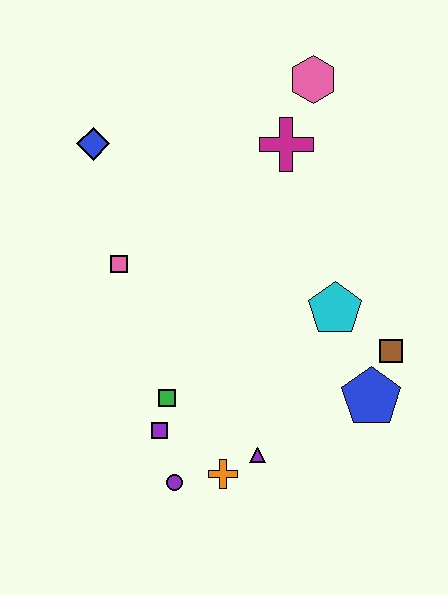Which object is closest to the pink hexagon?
The magenta cross is closest to the pink hexagon.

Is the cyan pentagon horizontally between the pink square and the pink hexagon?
No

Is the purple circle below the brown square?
Yes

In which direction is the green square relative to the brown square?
The green square is to the left of the brown square.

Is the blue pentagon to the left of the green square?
No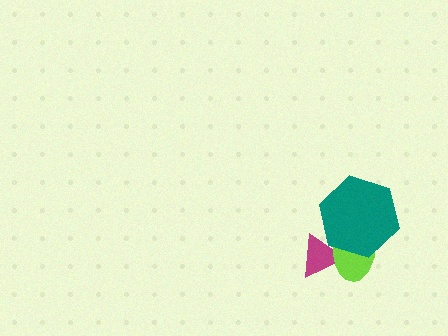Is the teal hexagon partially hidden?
No, no other shape covers it.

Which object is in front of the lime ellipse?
The teal hexagon is in front of the lime ellipse.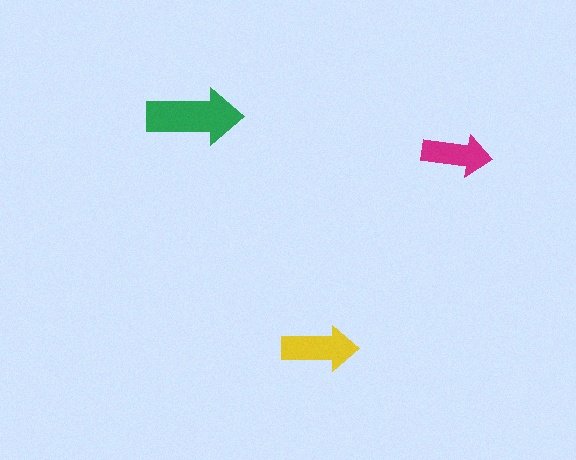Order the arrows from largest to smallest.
the green one, the yellow one, the magenta one.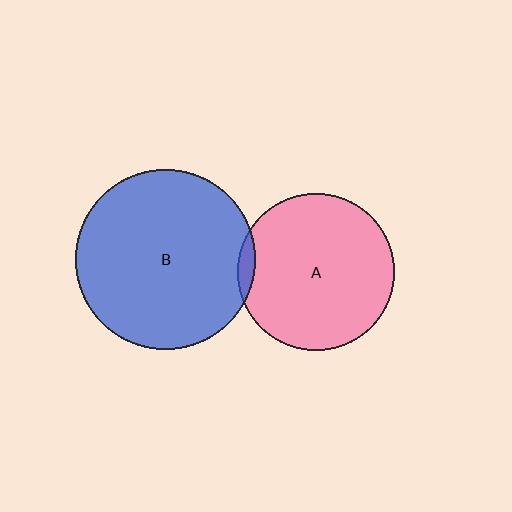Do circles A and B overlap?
Yes.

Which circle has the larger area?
Circle B (blue).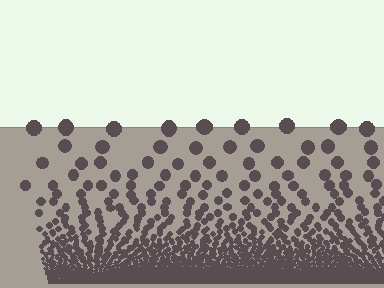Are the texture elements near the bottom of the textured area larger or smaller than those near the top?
Smaller. The gradient is inverted — elements near the bottom are smaller and denser.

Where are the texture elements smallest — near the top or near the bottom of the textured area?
Near the bottom.